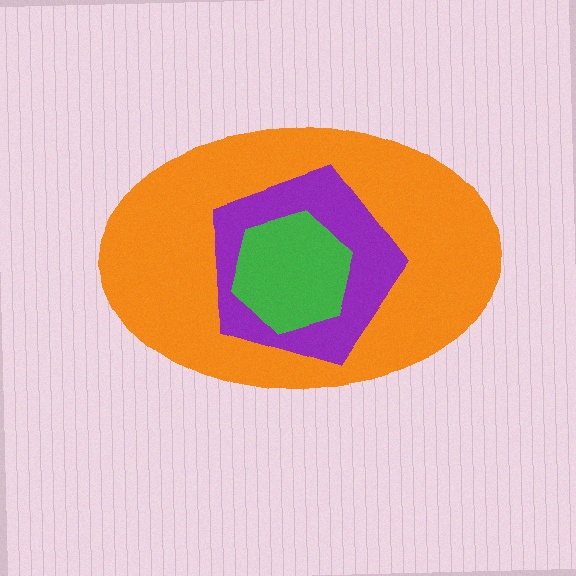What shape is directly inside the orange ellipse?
The purple pentagon.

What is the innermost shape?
The green hexagon.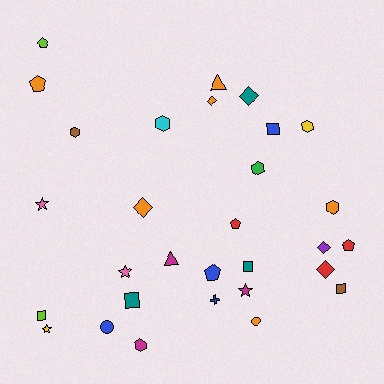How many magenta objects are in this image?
There are 3 magenta objects.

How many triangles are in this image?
There are 2 triangles.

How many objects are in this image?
There are 30 objects.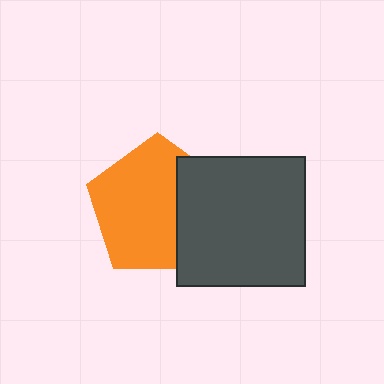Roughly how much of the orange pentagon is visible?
Most of it is visible (roughly 67%).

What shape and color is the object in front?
The object in front is a dark gray square.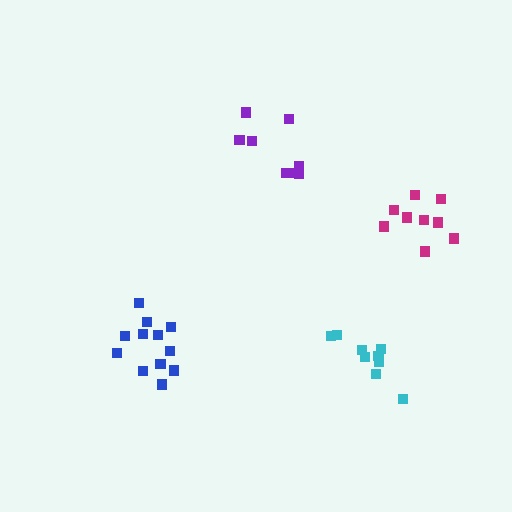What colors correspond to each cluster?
The clusters are colored: blue, magenta, cyan, purple.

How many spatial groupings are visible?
There are 4 spatial groupings.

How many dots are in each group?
Group 1: 12 dots, Group 2: 9 dots, Group 3: 9 dots, Group 4: 8 dots (38 total).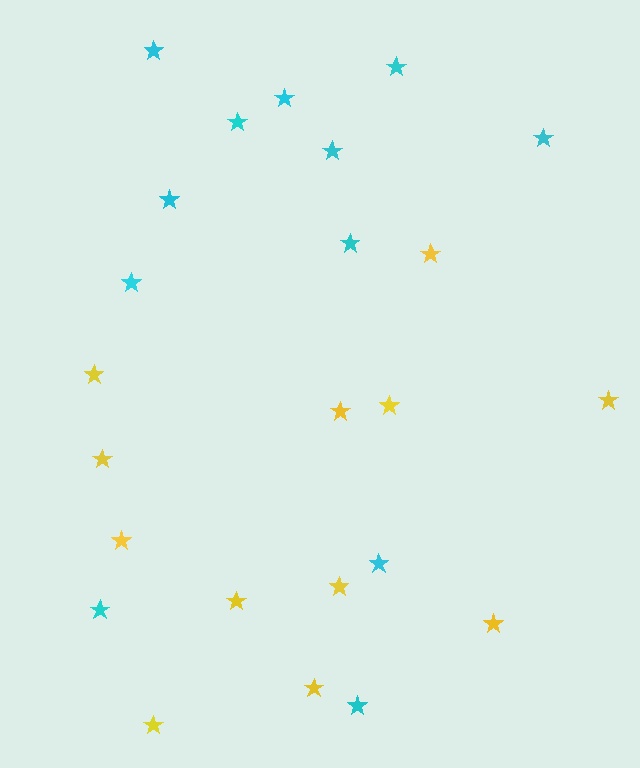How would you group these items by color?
There are 2 groups: one group of cyan stars (12) and one group of yellow stars (12).